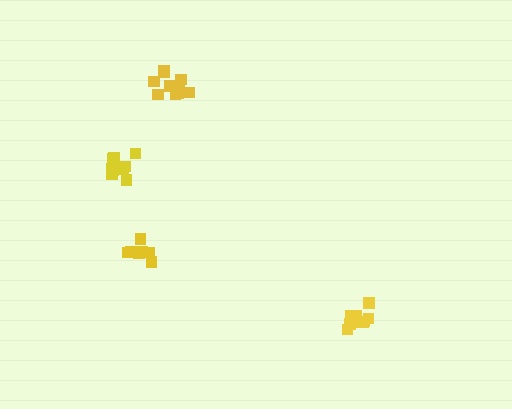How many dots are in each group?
Group 1: 11 dots, Group 2: 12 dots, Group 3: 13 dots, Group 4: 8 dots (44 total).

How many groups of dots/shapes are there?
There are 4 groups.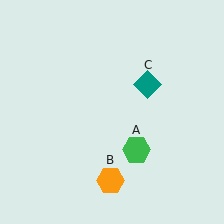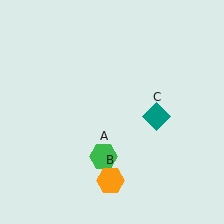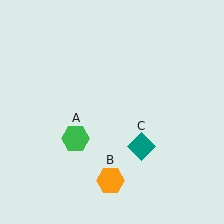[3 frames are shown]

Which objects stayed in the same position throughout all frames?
Orange hexagon (object B) remained stationary.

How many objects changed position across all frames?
2 objects changed position: green hexagon (object A), teal diamond (object C).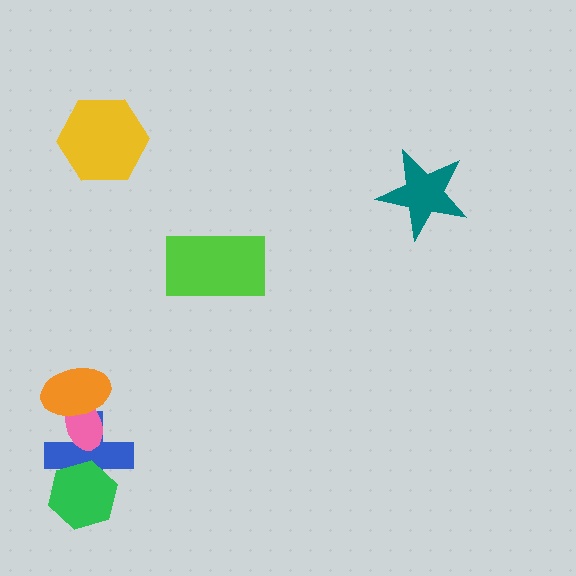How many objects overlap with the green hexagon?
1 object overlaps with the green hexagon.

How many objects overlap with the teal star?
0 objects overlap with the teal star.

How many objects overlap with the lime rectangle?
0 objects overlap with the lime rectangle.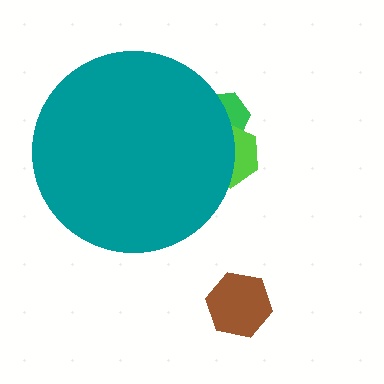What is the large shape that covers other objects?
A teal circle.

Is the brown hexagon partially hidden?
No, the brown hexagon is fully visible.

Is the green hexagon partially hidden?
Yes, the green hexagon is partially hidden behind the teal circle.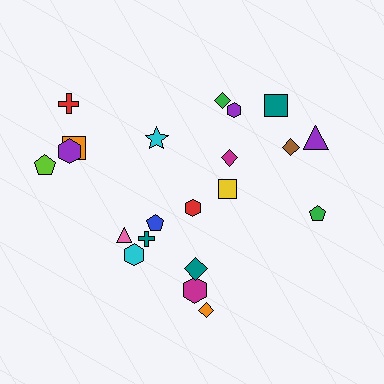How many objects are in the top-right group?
There are 8 objects.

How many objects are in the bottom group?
There are 8 objects.